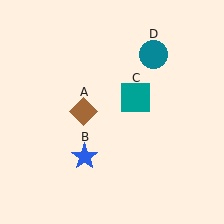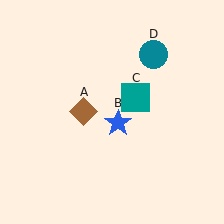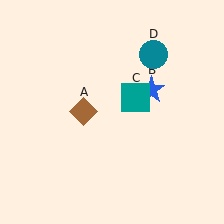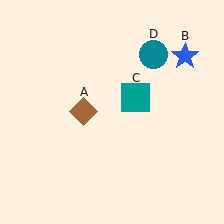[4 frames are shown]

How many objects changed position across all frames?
1 object changed position: blue star (object B).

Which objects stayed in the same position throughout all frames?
Brown diamond (object A) and teal square (object C) and teal circle (object D) remained stationary.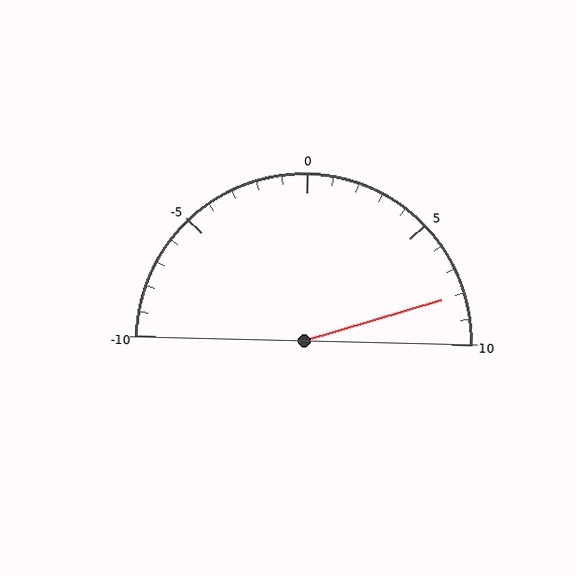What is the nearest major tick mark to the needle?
The nearest major tick mark is 10.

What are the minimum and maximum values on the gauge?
The gauge ranges from -10 to 10.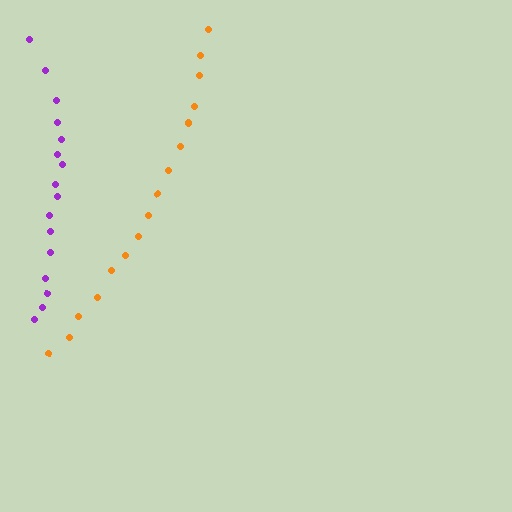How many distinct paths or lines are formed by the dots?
There are 2 distinct paths.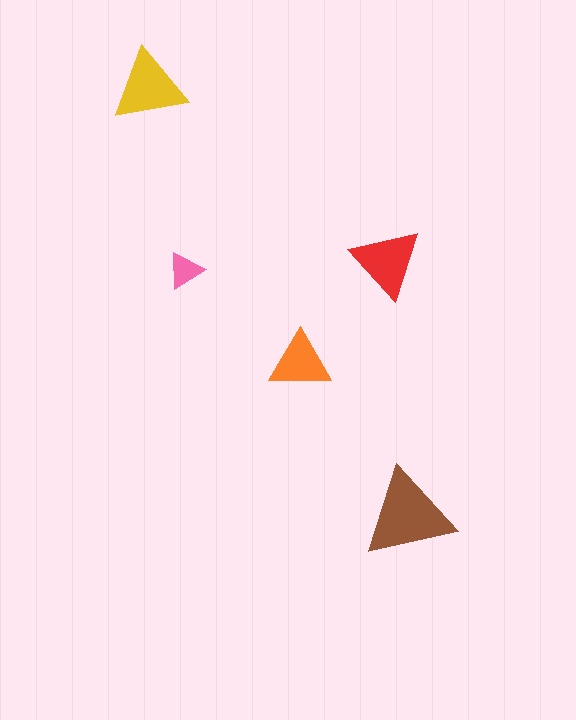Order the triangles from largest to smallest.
the brown one, the yellow one, the red one, the orange one, the pink one.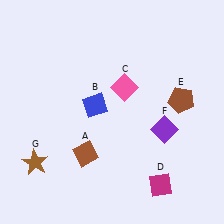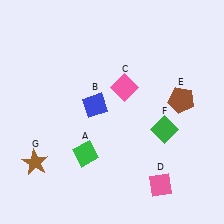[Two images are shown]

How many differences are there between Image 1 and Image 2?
There are 3 differences between the two images.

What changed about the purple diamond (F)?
In Image 1, F is purple. In Image 2, it changed to green.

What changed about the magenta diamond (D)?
In Image 1, D is magenta. In Image 2, it changed to pink.